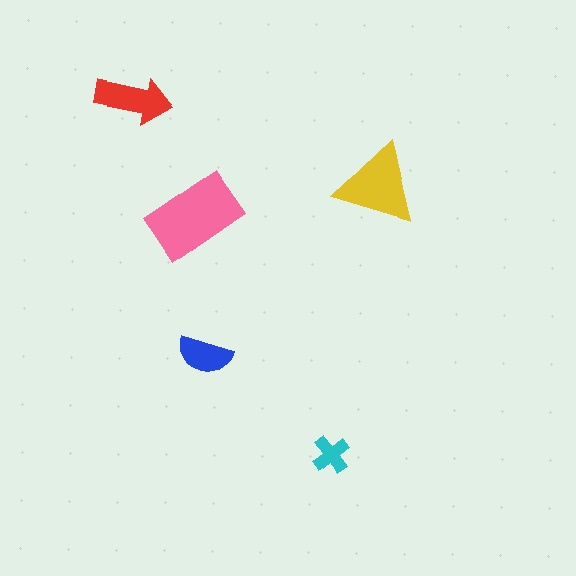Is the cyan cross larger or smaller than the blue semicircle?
Smaller.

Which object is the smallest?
The cyan cross.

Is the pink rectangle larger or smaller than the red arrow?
Larger.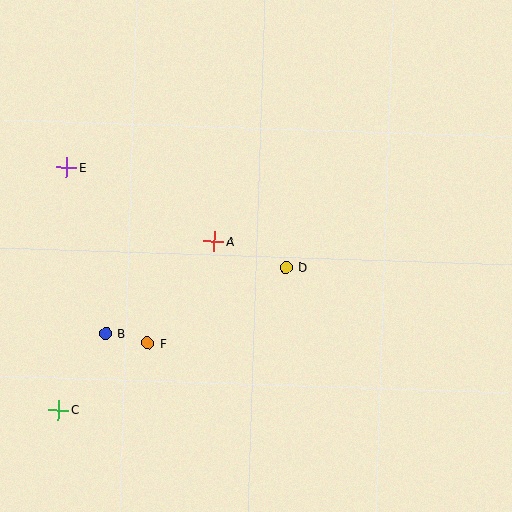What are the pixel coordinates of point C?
Point C is at (59, 410).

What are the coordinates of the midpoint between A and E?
The midpoint between A and E is at (140, 204).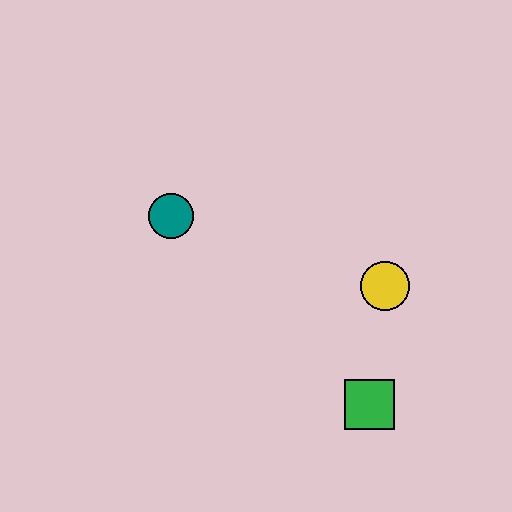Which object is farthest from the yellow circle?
The teal circle is farthest from the yellow circle.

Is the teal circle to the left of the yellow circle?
Yes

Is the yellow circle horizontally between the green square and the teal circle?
No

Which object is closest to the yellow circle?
The green square is closest to the yellow circle.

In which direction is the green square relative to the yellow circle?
The green square is below the yellow circle.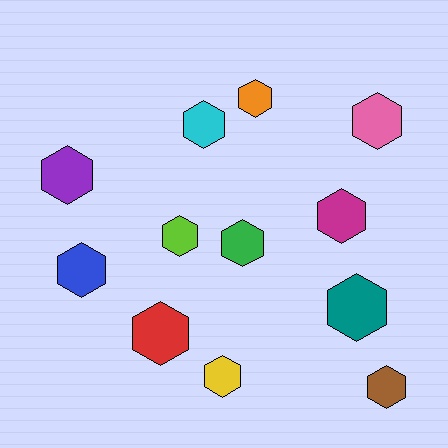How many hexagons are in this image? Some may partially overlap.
There are 12 hexagons.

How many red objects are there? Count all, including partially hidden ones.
There is 1 red object.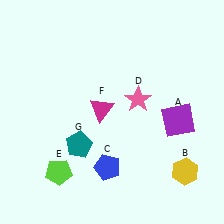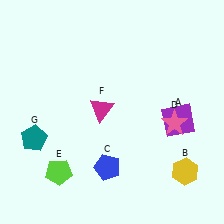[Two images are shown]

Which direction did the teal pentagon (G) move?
The teal pentagon (G) moved left.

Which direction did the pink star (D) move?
The pink star (D) moved right.